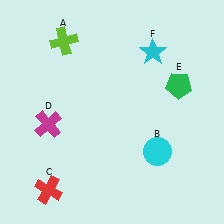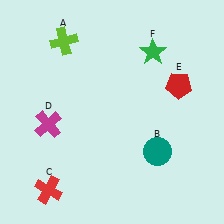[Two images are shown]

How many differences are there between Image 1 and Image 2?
There are 3 differences between the two images.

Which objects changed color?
B changed from cyan to teal. E changed from green to red. F changed from cyan to green.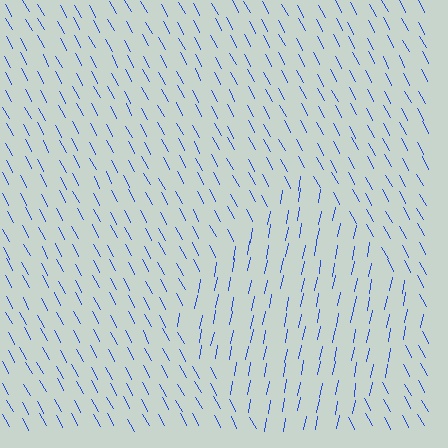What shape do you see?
I see a diamond.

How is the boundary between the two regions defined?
The boundary is defined purely by a change in line orientation (approximately 39 degrees difference). All lines are the same color and thickness.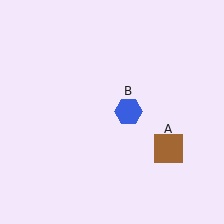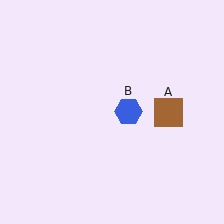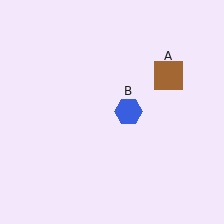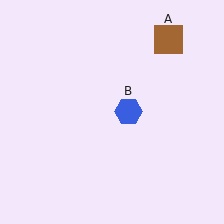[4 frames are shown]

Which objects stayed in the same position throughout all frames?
Blue hexagon (object B) remained stationary.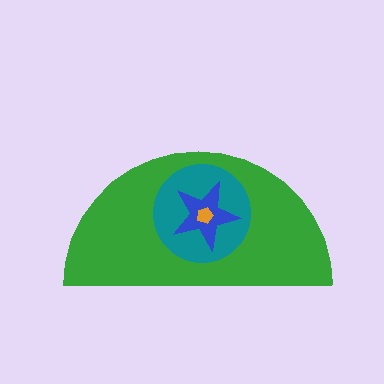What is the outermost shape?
The green semicircle.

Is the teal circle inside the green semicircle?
Yes.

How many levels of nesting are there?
4.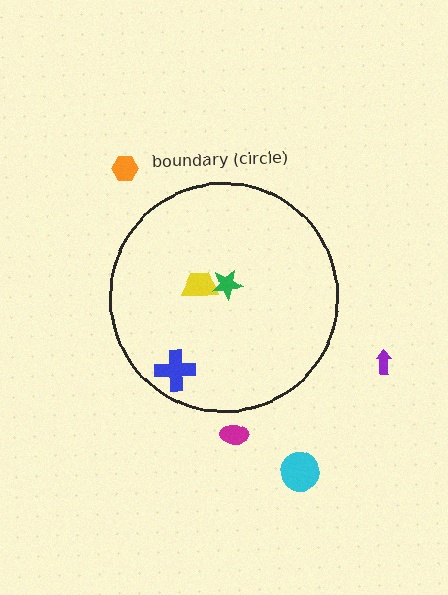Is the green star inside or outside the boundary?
Inside.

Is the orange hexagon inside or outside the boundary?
Outside.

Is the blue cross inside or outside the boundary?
Inside.